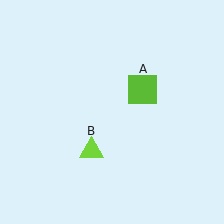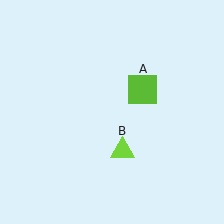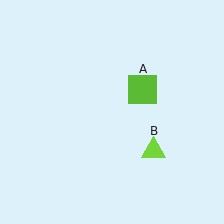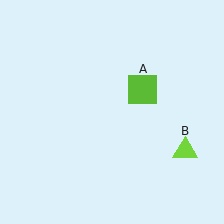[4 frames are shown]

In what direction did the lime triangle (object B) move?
The lime triangle (object B) moved right.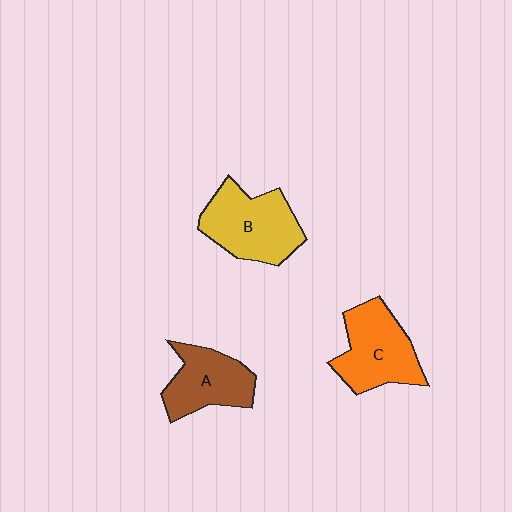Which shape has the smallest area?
Shape A (brown).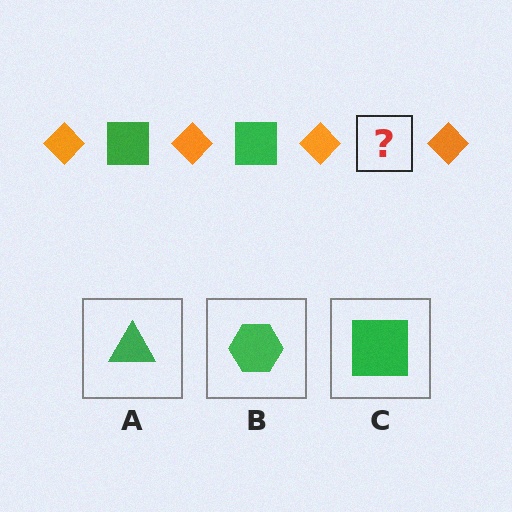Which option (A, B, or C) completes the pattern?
C.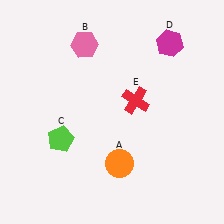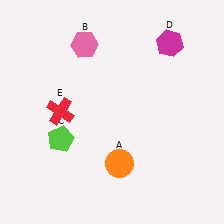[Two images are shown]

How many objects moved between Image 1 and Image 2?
1 object moved between the two images.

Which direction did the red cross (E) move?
The red cross (E) moved left.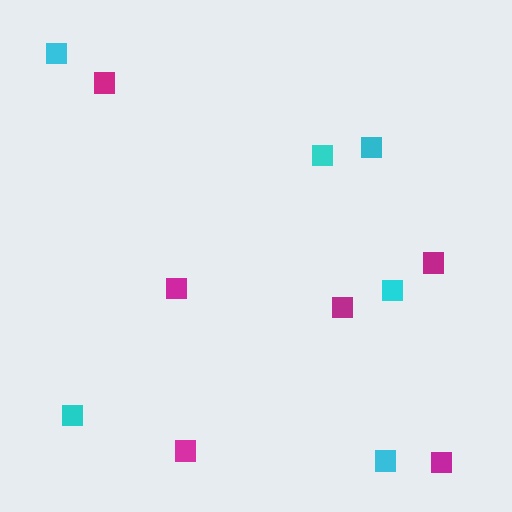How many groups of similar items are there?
There are 2 groups: one group of magenta squares (6) and one group of cyan squares (6).